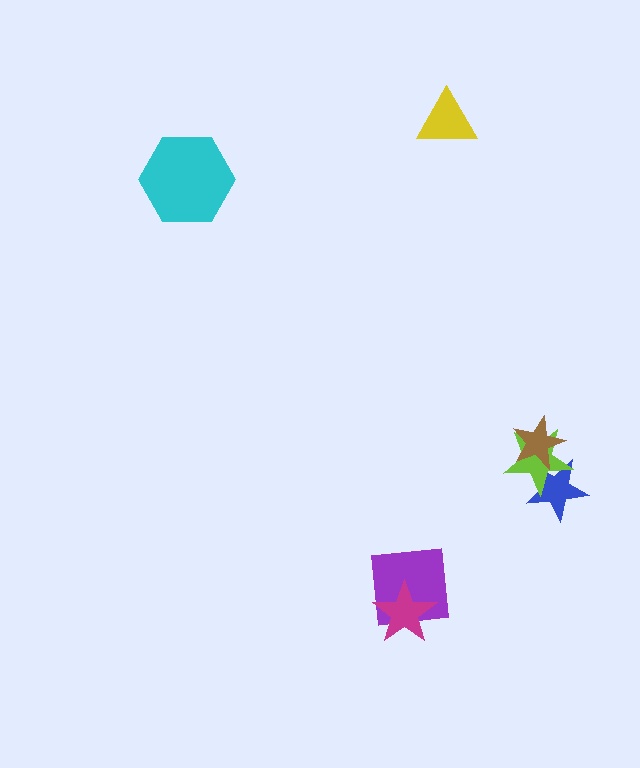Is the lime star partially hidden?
Yes, it is partially covered by another shape.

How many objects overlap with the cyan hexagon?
0 objects overlap with the cyan hexagon.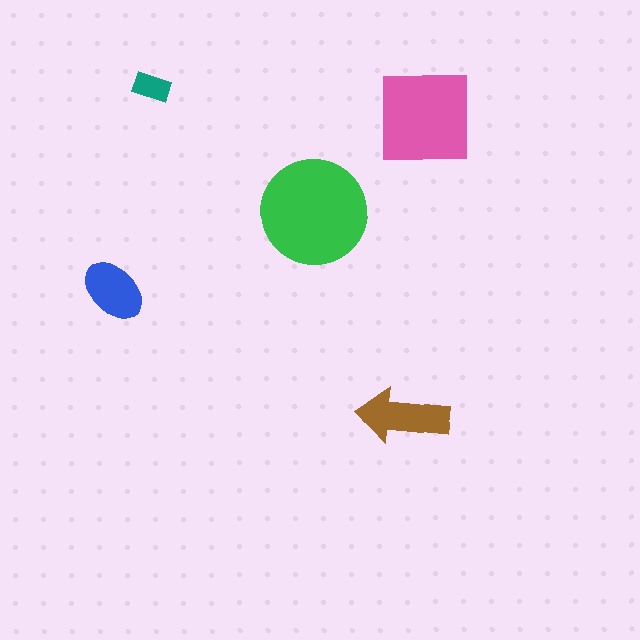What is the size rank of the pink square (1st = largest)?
2nd.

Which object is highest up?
The teal rectangle is topmost.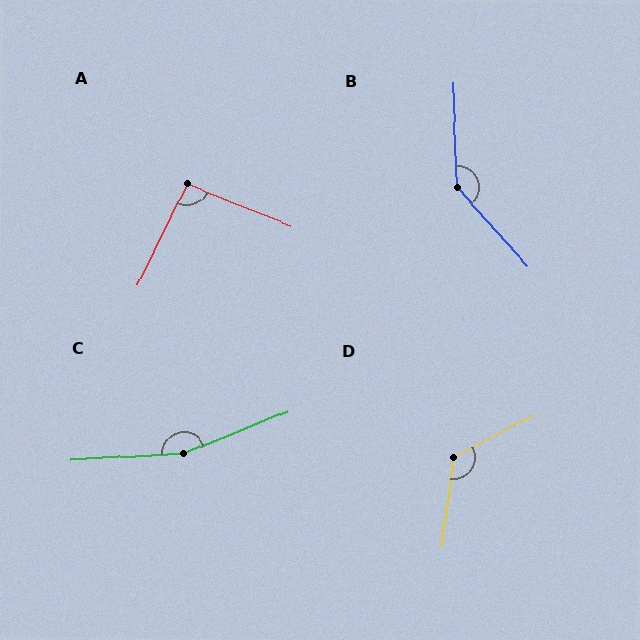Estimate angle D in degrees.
Approximately 126 degrees.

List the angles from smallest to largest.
A (95°), D (126°), B (140°), C (161°).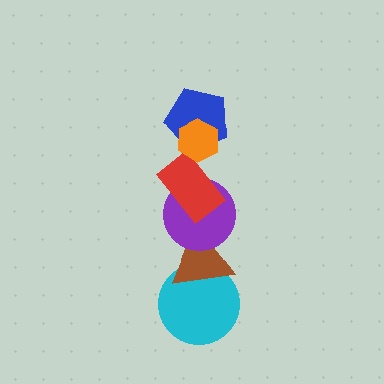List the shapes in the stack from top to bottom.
From top to bottom: the orange hexagon, the blue pentagon, the red rectangle, the purple circle, the brown triangle, the cyan circle.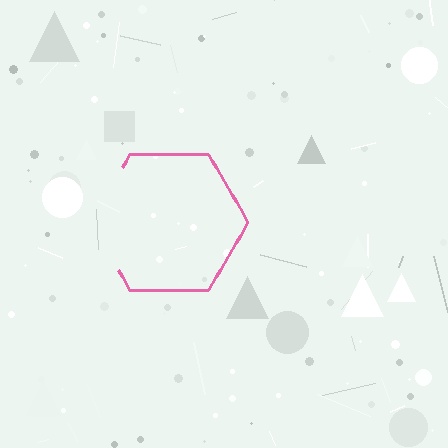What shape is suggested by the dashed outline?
The dashed outline suggests a hexagon.